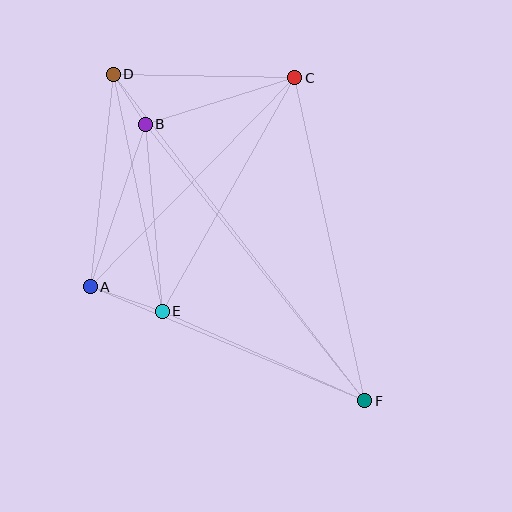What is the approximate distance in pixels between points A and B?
The distance between A and B is approximately 172 pixels.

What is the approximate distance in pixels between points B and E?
The distance between B and E is approximately 187 pixels.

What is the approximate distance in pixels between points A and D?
The distance between A and D is approximately 214 pixels.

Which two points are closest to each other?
Points B and D are closest to each other.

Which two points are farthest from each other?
Points D and F are farthest from each other.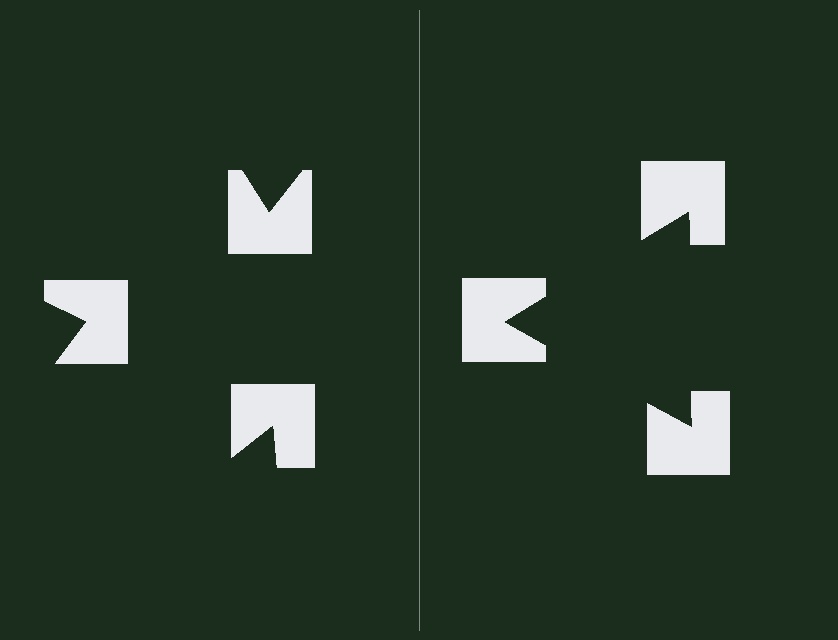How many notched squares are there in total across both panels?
6 — 3 on each side.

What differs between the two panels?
The notched squares are positioned identically on both sides; only the wedge orientations differ. On the right they align to a triangle; on the left they are misaligned.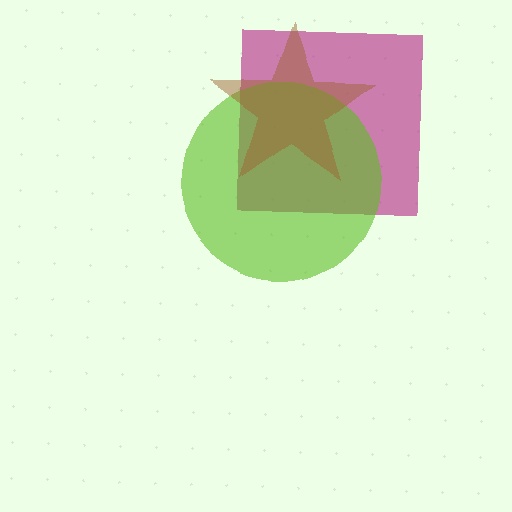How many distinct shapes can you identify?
There are 3 distinct shapes: a magenta square, a lime circle, a brown star.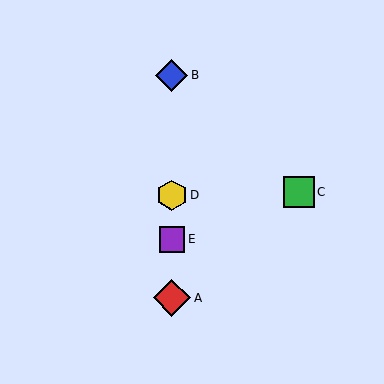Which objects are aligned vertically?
Objects A, B, D, E are aligned vertically.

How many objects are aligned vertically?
4 objects (A, B, D, E) are aligned vertically.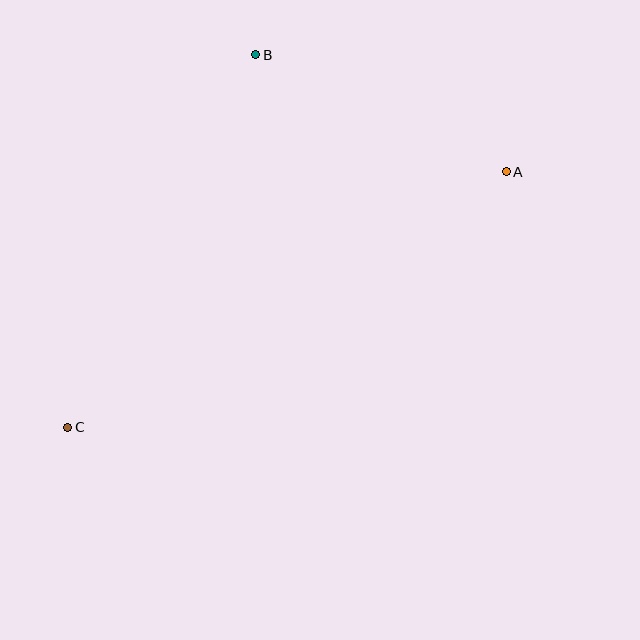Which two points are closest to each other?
Points A and B are closest to each other.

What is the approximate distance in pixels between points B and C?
The distance between B and C is approximately 417 pixels.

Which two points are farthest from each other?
Points A and C are farthest from each other.